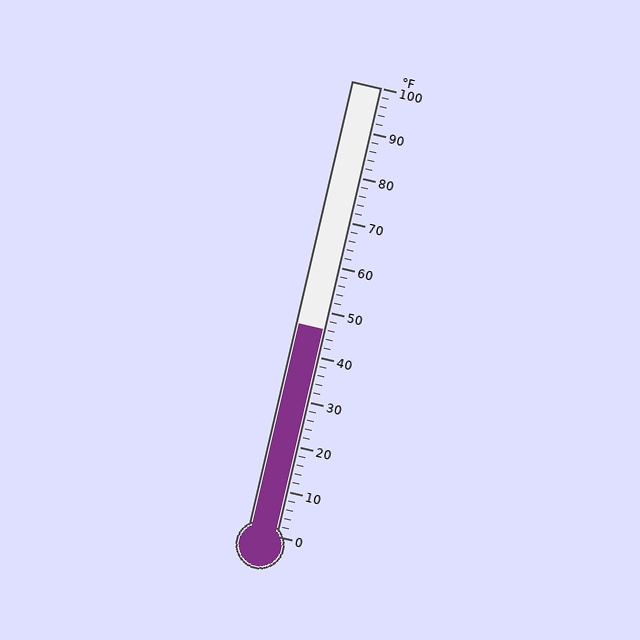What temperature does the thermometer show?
The thermometer shows approximately 46°F.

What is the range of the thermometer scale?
The thermometer scale ranges from 0°F to 100°F.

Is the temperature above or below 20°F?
The temperature is above 20°F.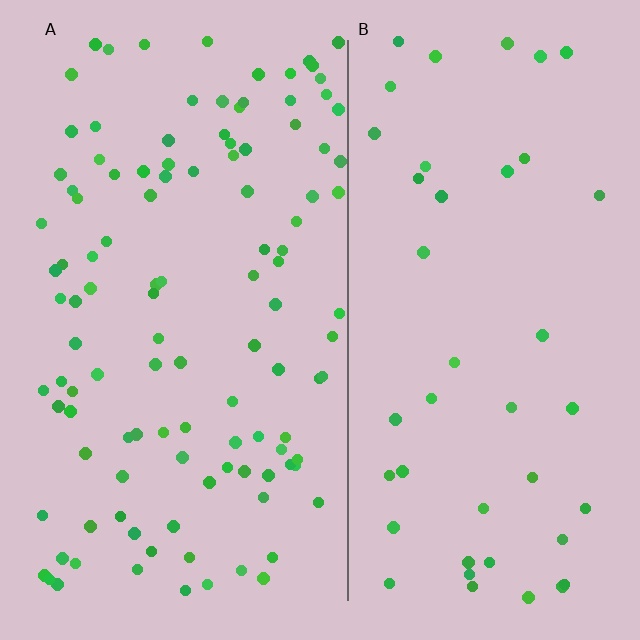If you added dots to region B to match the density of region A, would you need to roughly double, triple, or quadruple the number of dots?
Approximately triple.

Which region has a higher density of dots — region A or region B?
A (the left).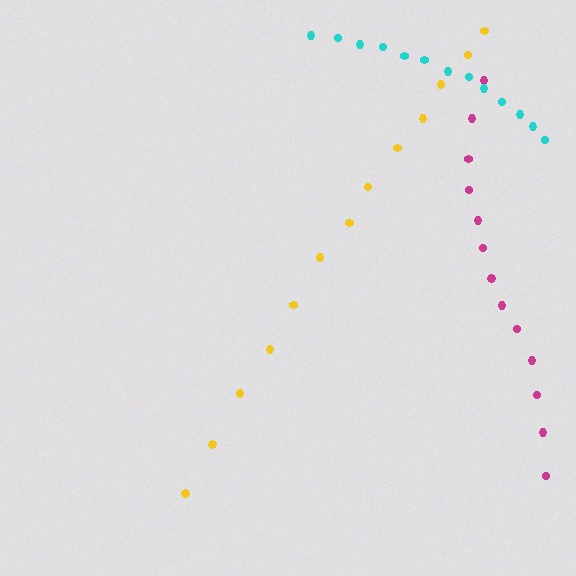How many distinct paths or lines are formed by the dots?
There are 3 distinct paths.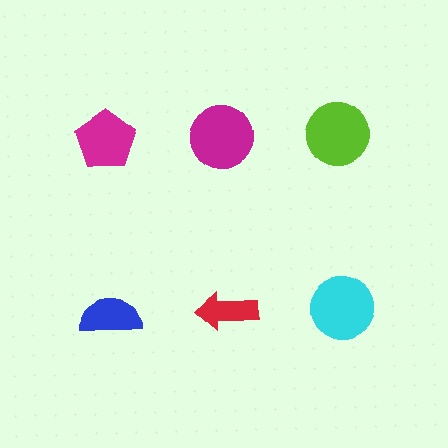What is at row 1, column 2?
A magenta circle.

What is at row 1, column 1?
A magenta pentagon.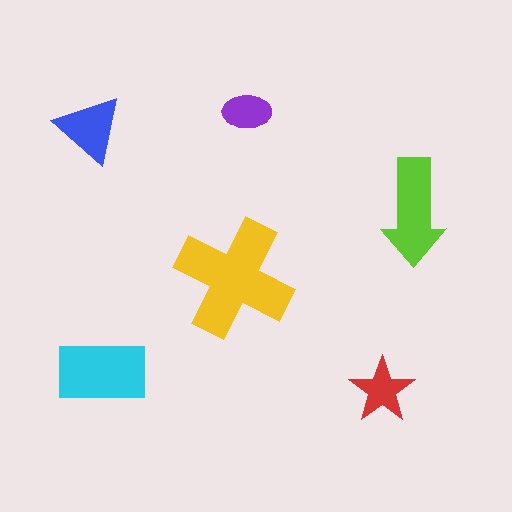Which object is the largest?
The yellow cross.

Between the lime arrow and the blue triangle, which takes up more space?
The lime arrow.